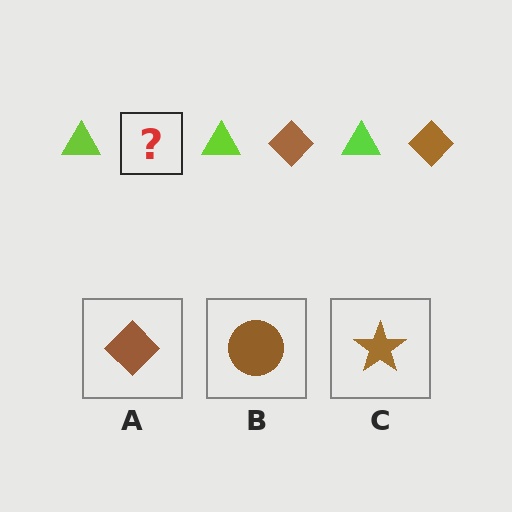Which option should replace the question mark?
Option A.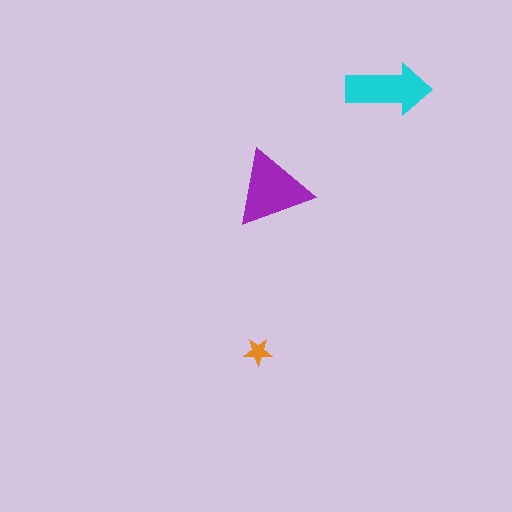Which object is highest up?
The cyan arrow is topmost.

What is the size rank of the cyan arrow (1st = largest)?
2nd.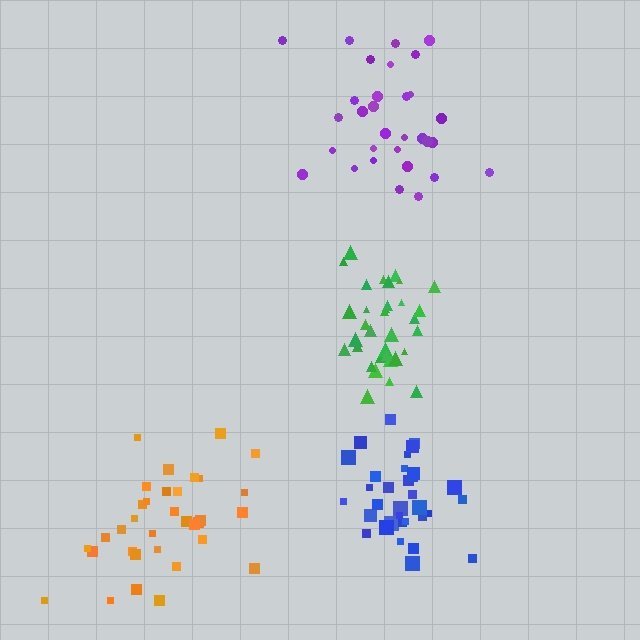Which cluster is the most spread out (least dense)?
Purple.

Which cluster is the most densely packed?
Green.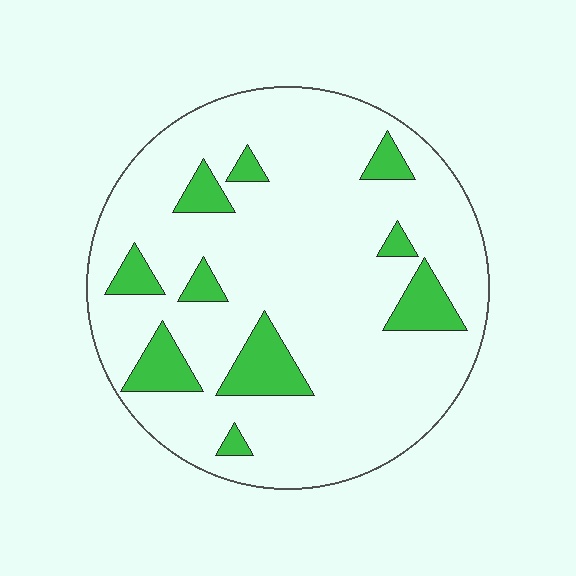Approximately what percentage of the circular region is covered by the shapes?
Approximately 15%.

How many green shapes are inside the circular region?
10.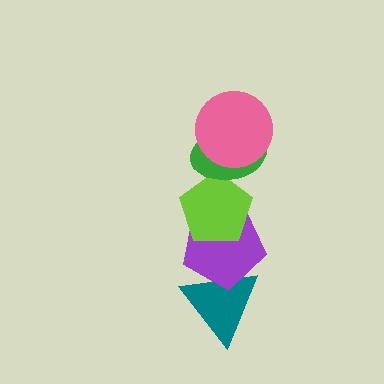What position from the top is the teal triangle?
The teal triangle is 5th from the top.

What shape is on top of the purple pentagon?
The lime pentagon is on top of the purple pentagon.